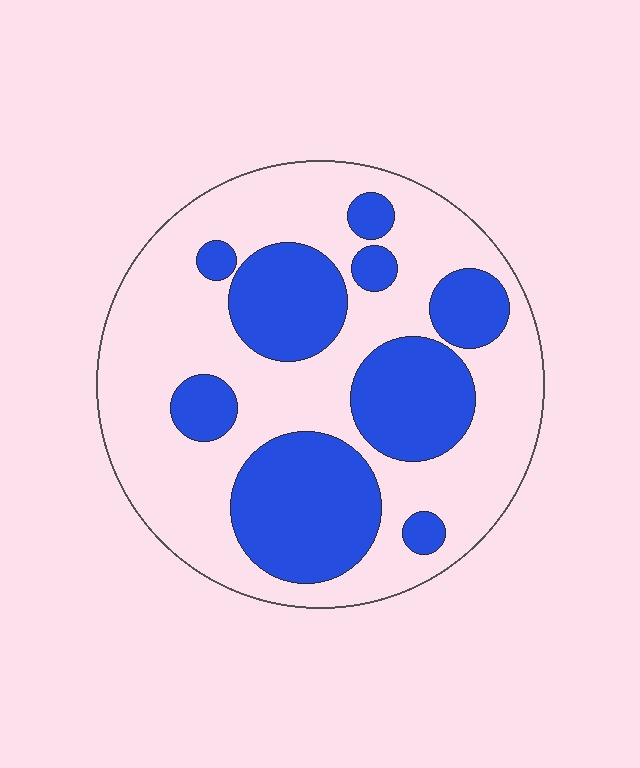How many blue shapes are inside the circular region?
9.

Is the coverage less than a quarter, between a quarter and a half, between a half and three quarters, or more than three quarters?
Between a quarter and a half.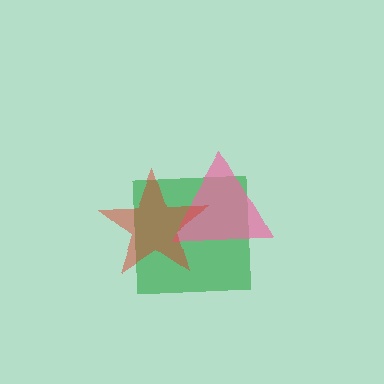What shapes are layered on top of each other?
The layered shapes are: a green square, a pink triangle, a red star.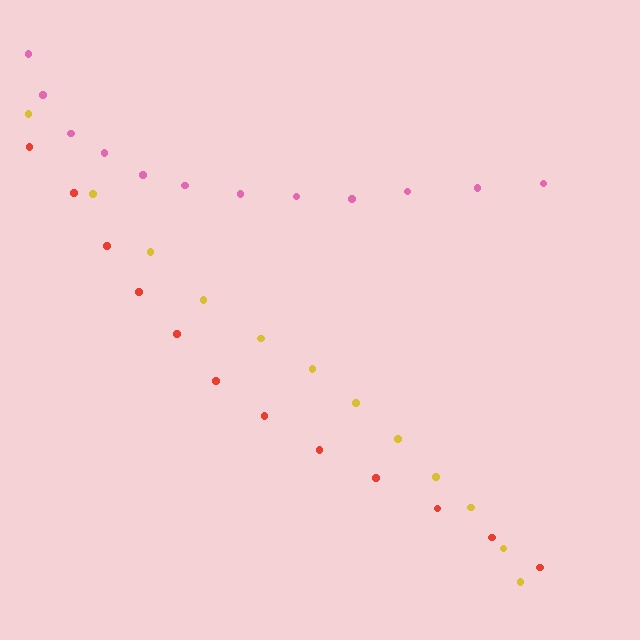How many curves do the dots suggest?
There are 3 distinct paths.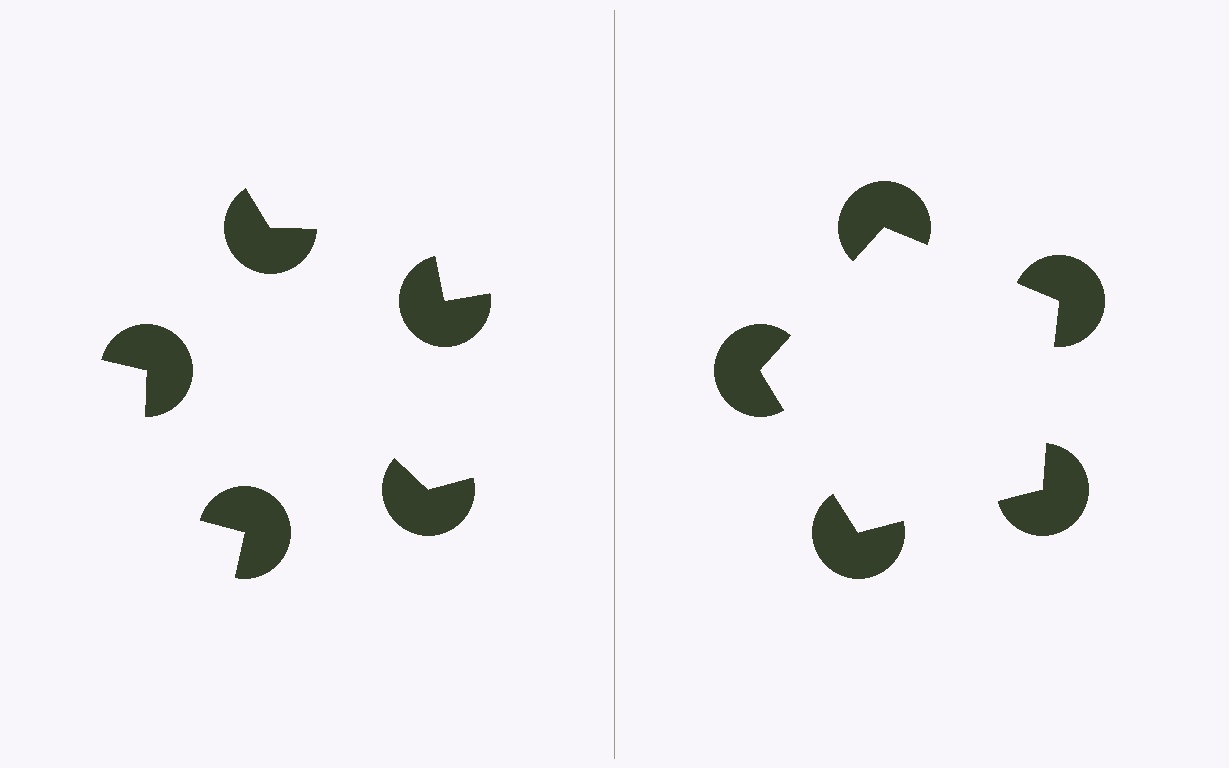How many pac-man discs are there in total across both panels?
10 — 5 on each side.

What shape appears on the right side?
An illusory pentagon.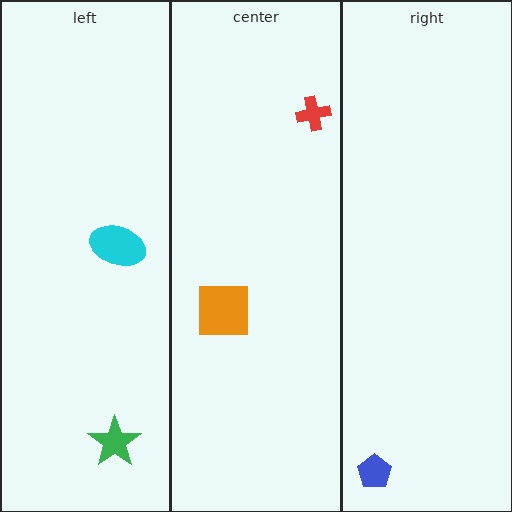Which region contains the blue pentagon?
The right region.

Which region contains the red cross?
The center region.